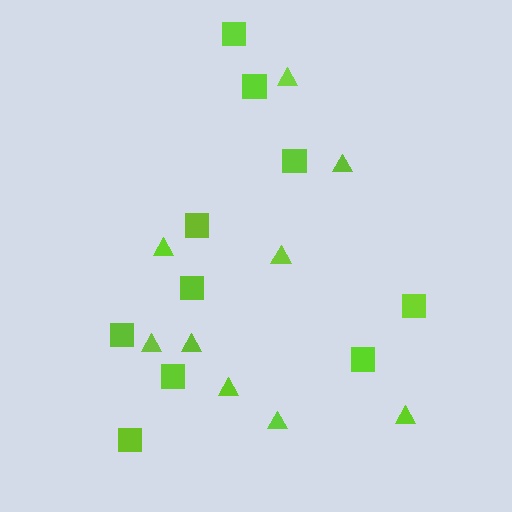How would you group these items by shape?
There are 2 groups: one group of squares (10) and one group of triangles (9).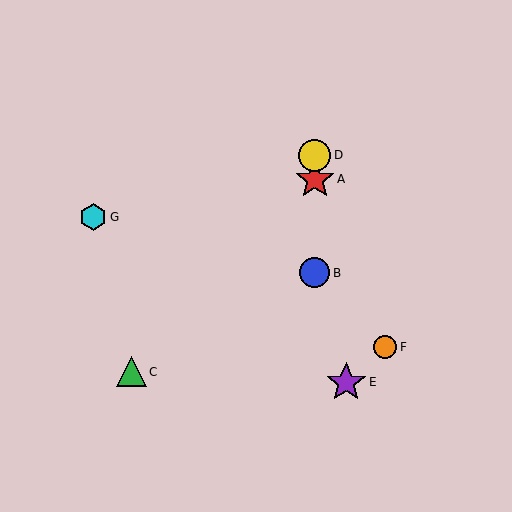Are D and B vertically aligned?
Yes, both are at x≈315.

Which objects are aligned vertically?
Objects A, B, D are aligned vertically.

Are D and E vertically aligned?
No, D is at x≈315 and E is at x≈346.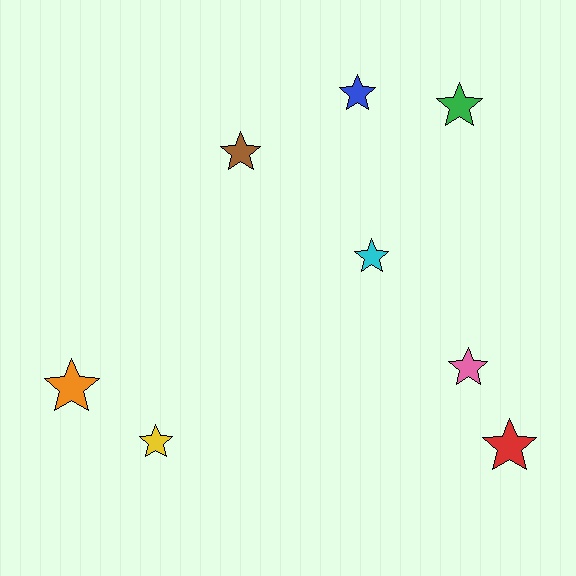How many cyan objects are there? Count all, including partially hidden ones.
There is 1 cyan object.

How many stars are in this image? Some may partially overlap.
There are 8 stars.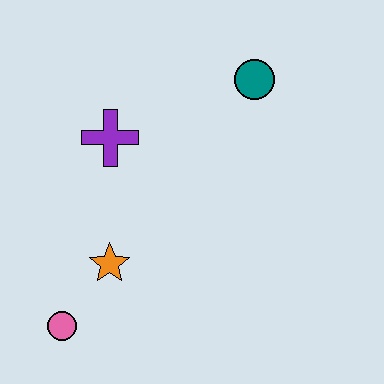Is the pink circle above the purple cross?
No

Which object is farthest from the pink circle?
The teal circle is farthest from the pink circle.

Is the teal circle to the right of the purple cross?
Yes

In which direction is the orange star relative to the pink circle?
The orange star is above the pink circle.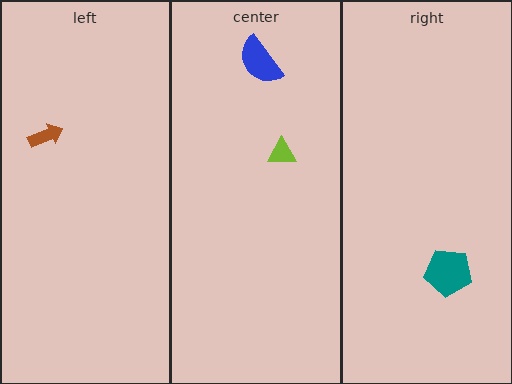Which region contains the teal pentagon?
The right region.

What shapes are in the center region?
The blue semicircle, the lime triangle.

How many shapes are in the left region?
1.